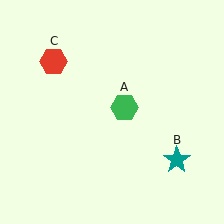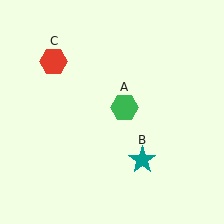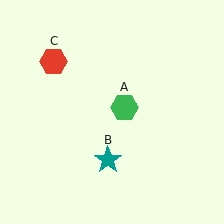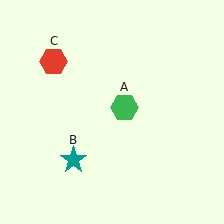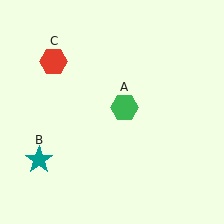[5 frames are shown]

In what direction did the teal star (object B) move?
The teal star (object B) moved left.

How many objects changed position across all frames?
1 object changed position: teal star (object B).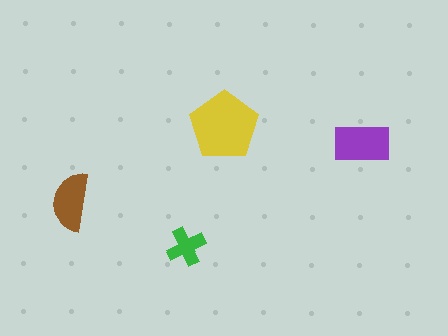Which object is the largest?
The yellow pentagon.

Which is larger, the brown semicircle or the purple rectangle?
The purple rectangle.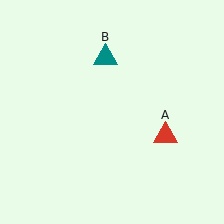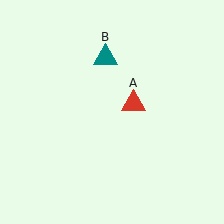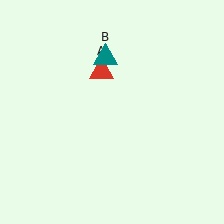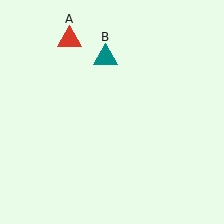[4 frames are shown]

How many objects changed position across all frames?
1 object changed position: red triangle (object A).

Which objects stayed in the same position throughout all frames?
Teal triangle (object B) remained stationary.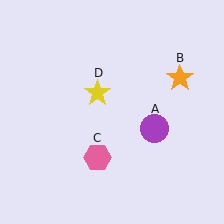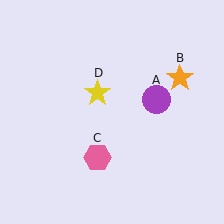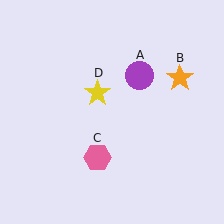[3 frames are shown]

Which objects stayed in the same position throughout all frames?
Orange star (object B) and pink hexagon (object C) and yellow star (object D) remained stationary.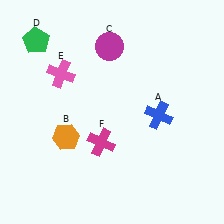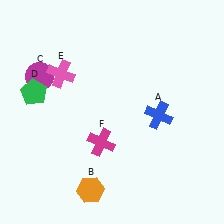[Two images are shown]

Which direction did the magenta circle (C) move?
The magenta circle (C) moved left.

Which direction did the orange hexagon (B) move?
The orange hexagon (B) moved down.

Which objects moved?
The objects that moved are: the orange hexagon (B), the magenta circle (C), the green pentagon (D).